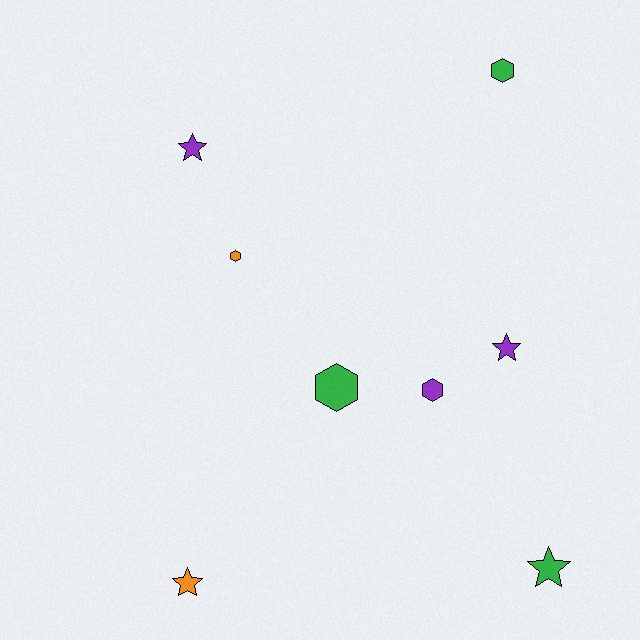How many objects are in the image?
There are 8 objects.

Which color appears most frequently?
Purple, with 3 objects.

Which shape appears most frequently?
Star, with 4 objects.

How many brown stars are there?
There are no brown stars.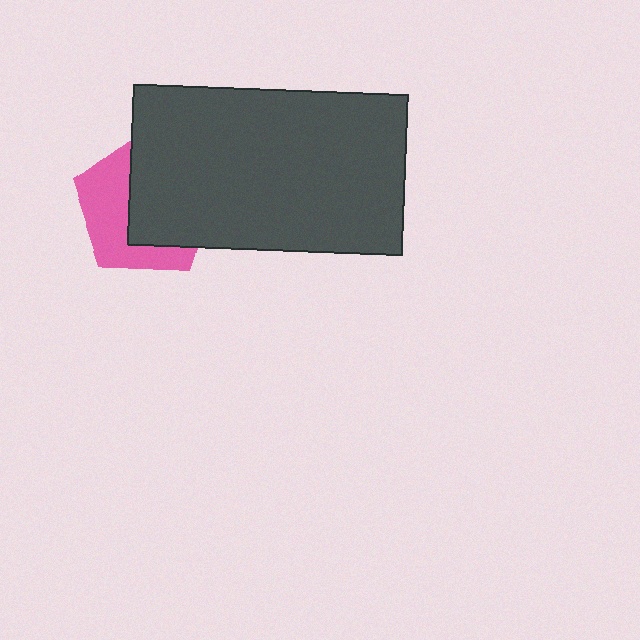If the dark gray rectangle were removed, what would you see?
You would see the complete pink pentagon.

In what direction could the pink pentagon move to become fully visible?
The pink pentagon could move left. That would shift it out from behind the dark gray rectangle entirely.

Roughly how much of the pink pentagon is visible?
A small part of it is visible (roughly 43%).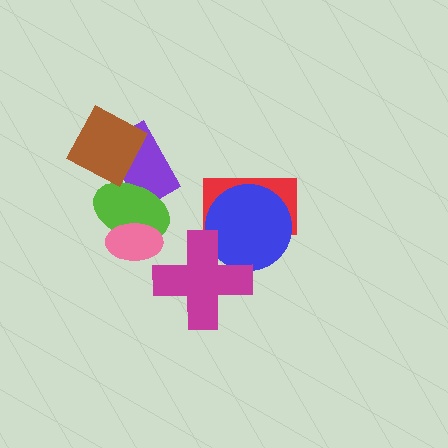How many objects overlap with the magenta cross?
1 object overlaps with the magenta cross.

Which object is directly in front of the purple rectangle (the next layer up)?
The lime ellipse is directly in front of the purple rectangle.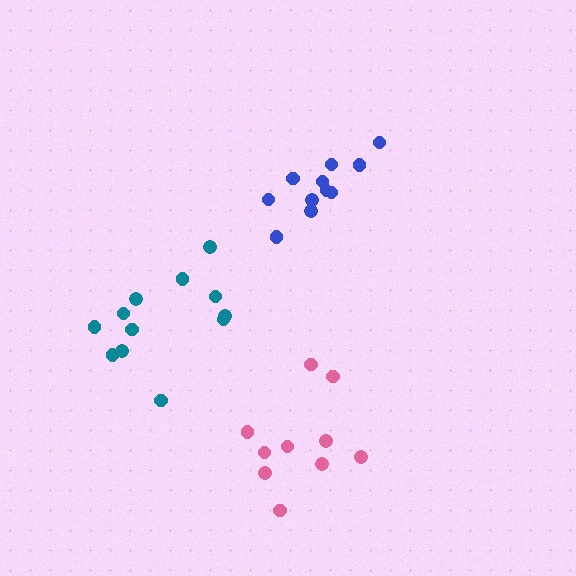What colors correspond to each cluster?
The clusters are colored: teal, blue, pink.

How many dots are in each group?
Group 1: 12 dots, Group 2: 11 dots, Group 3: 10 dots (33 total).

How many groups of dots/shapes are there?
There are 3 groups.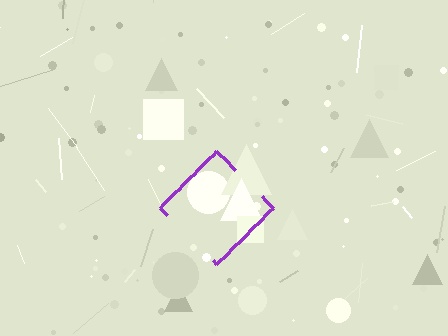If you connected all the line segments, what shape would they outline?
They would outline a diamond.